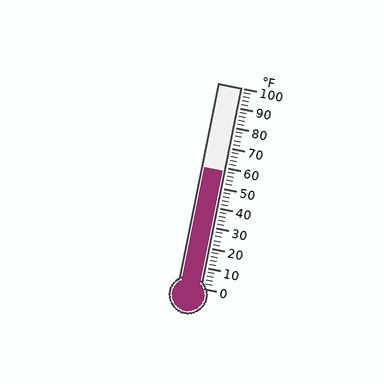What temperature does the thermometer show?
The thermometer shows approximately 58°F.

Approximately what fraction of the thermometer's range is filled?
The thermometer is filled to approximately 60% of its range.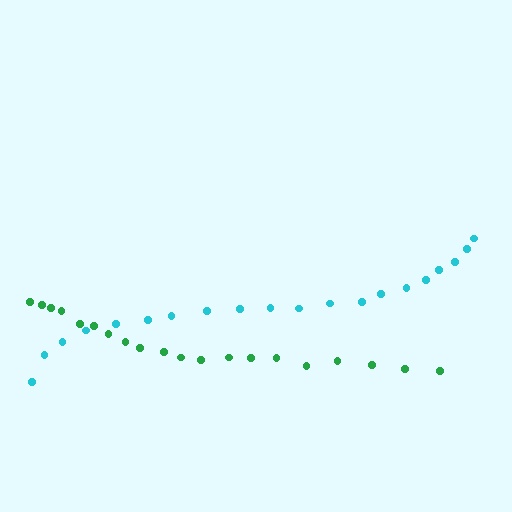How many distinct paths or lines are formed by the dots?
There are 2 distinct paths.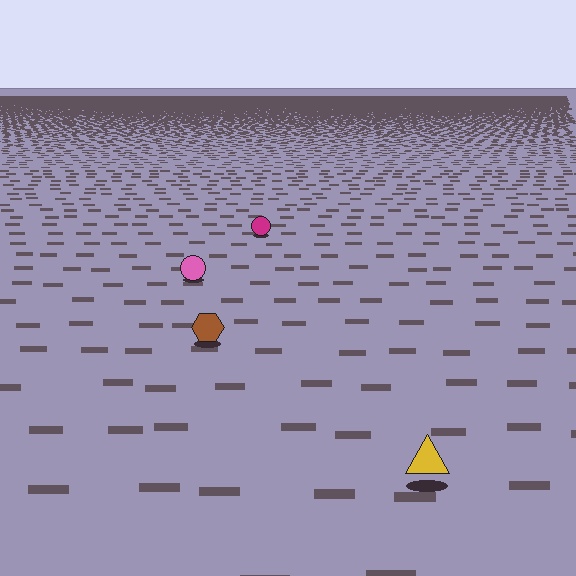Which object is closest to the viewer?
The yellow triangle is closest. The texture marks near it are larger and more spread out.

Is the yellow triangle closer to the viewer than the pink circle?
Yes. The yellow triangle is closer — you can tell from the texture gradient: the ground texture is coarser near it.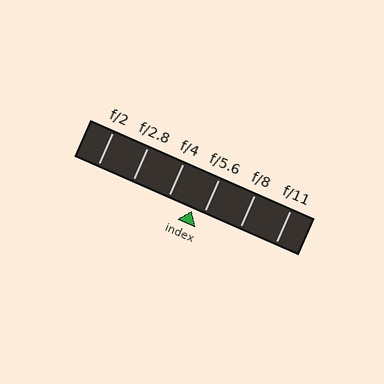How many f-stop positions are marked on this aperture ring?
There are 6 f-stop positions marked.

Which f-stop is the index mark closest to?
The index mark is closest to f/5.6.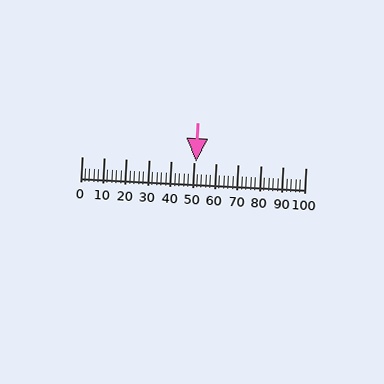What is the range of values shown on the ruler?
The ruler shows values from 0 to 100.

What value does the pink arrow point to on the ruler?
The pink arrow points to approximately 51.